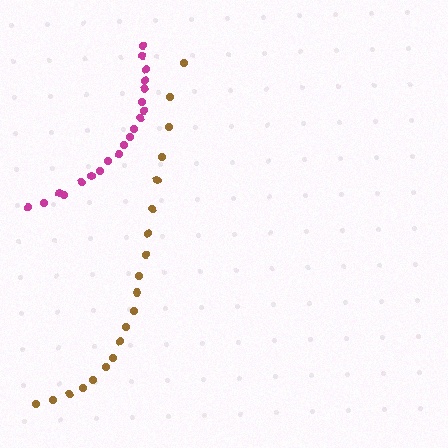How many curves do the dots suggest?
There are 2 distinct paths.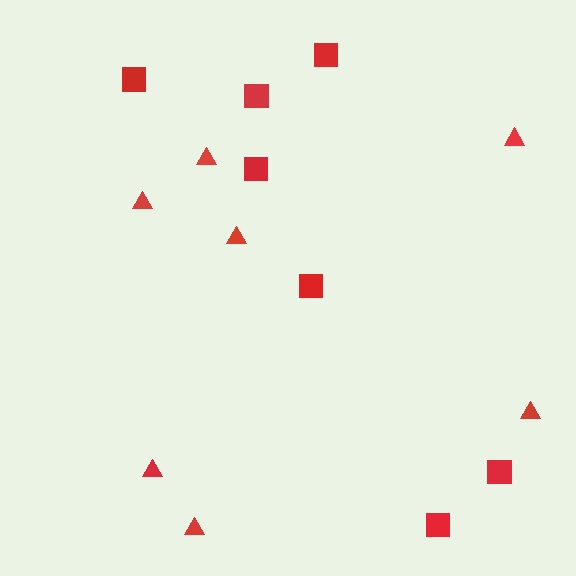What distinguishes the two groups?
There are 2 groups: one group of triangles (7) and one group of squares (7).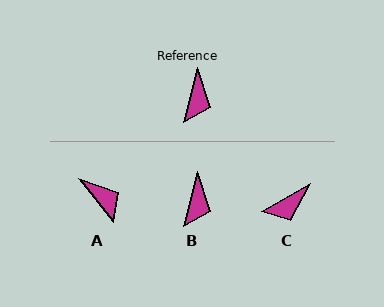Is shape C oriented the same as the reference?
No, it is off by about 46 degrees.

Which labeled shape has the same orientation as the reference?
B.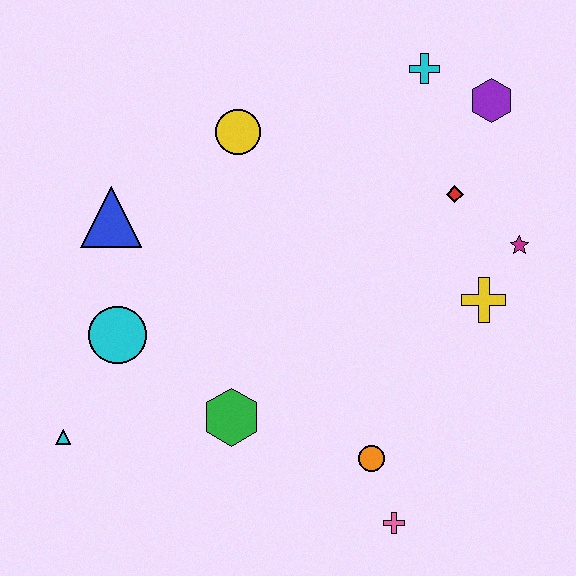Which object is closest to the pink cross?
The orange circle is closest to the pink cross.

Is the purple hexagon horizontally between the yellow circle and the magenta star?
Yes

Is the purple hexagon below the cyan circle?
No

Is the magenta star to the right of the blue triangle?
Yes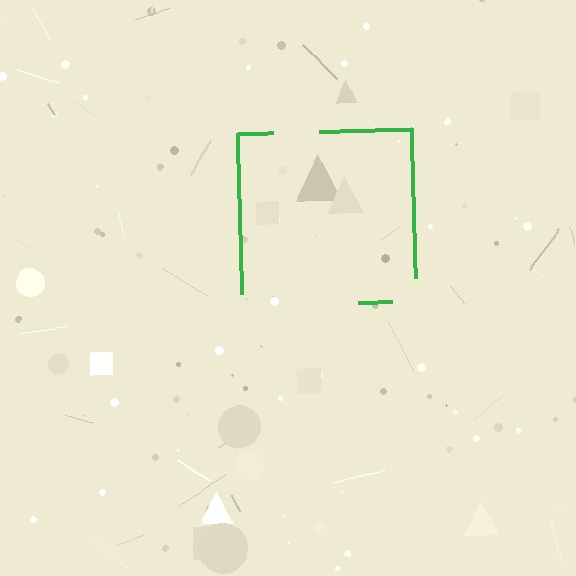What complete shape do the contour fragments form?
The contour fragments form a square.